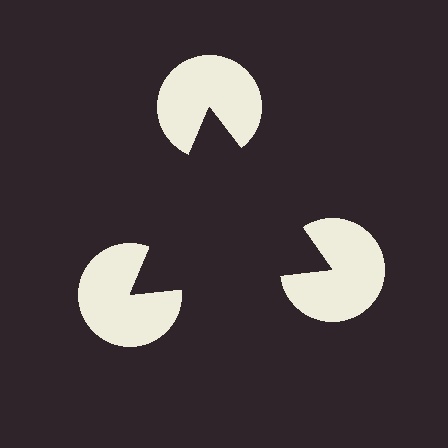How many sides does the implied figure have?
3 sides.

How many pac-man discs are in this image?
There are 3 — one at each vertex of the illusory triangle.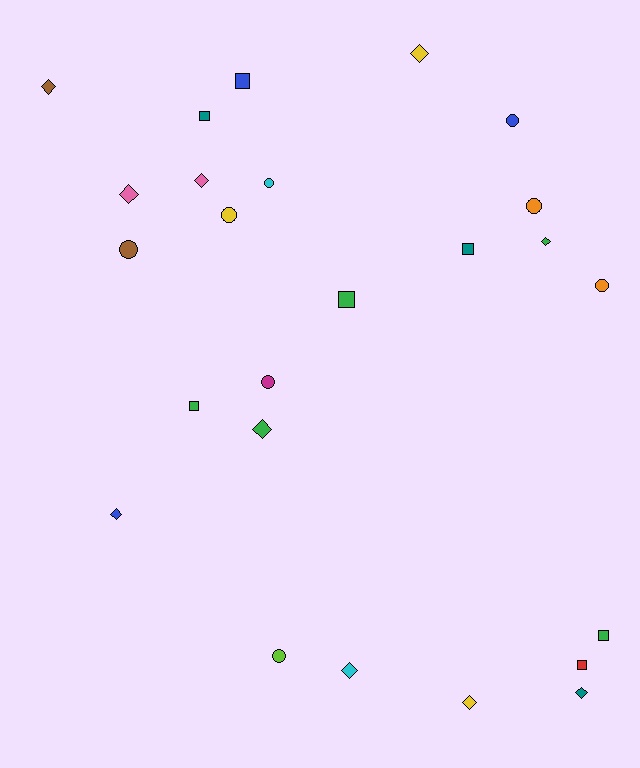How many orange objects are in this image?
There are 2 orange objects.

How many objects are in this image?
There are 25 objects.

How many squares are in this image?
There are 7 squares.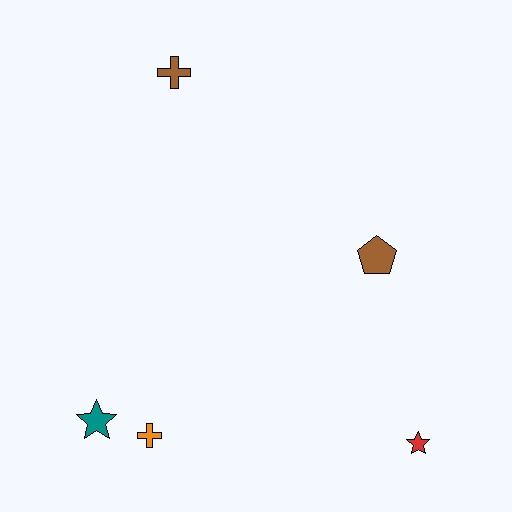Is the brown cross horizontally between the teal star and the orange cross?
No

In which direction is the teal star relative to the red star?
The teal star is to the left of the red star.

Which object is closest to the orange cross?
The teal star is closest to the orange cross.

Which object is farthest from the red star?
The brown cross is farthest from the red star.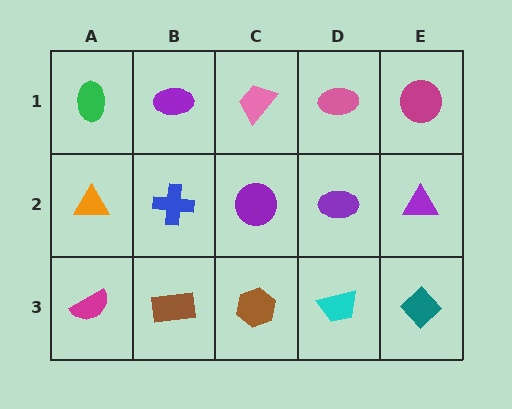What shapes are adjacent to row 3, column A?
An orange triangle (row 2, column A), a brown rectangle (row 3, column B).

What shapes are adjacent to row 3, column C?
A purple circle (row 2, column C), a brown rectangle (row 3, column B), a cyan trapezoid (row 3, column D).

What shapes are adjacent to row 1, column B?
A blue cross (row 2, column B), a green ellipse (row 1, column A), a pink trapezoid (row 1, column C).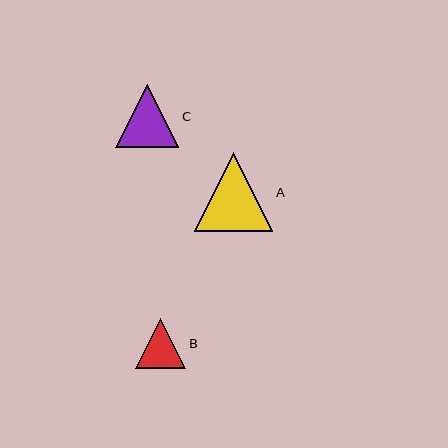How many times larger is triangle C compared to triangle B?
Triangle C is approximately 1.3 times the size of triangle B.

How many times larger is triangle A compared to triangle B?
Triangle A is approximately 1.6 times the size of triangle B.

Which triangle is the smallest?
Triangle B is the smallest with a size of approximately 50 pixels.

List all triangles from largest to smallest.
From largest to smallest: A, C, B.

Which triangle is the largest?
Triangle A is the largest with a size of approximately 79 pixels.